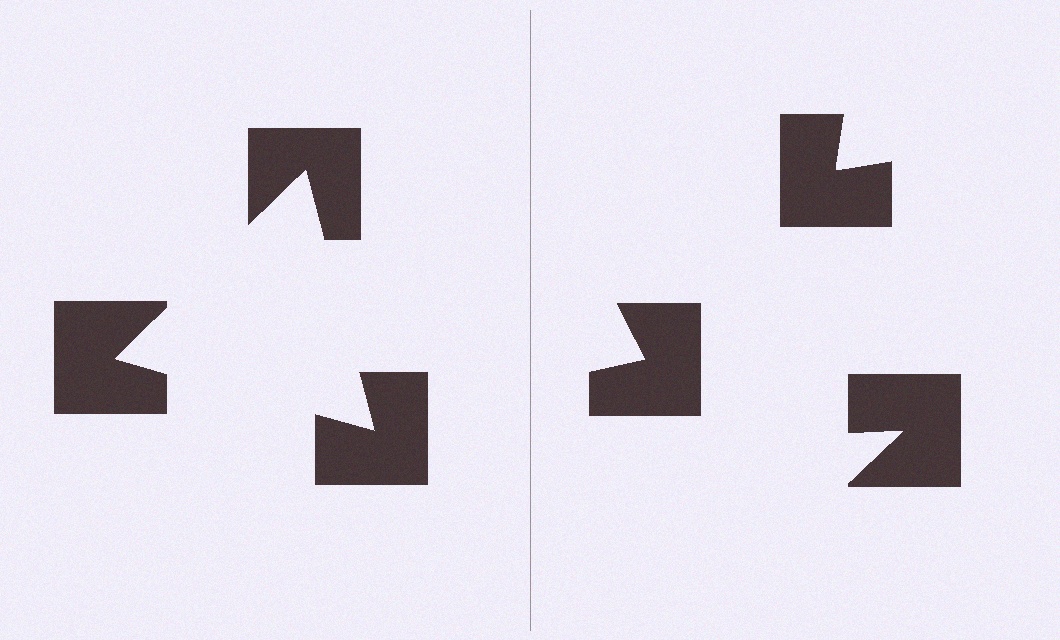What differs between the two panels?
The notched squares are positioned identically on both sides; only the wedge orientations differ. On the left they align to a triangle; on the right they are misaligned.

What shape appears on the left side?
An illusory triangle.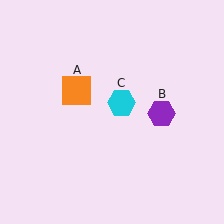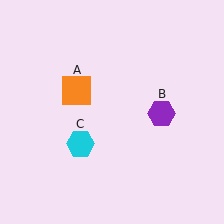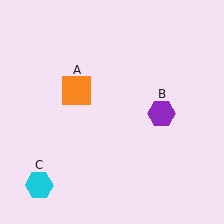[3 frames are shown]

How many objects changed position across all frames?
1 object changed position: cyan hexagon (object C).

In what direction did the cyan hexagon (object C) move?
The cyan hexagon (object C) moved down and to the left.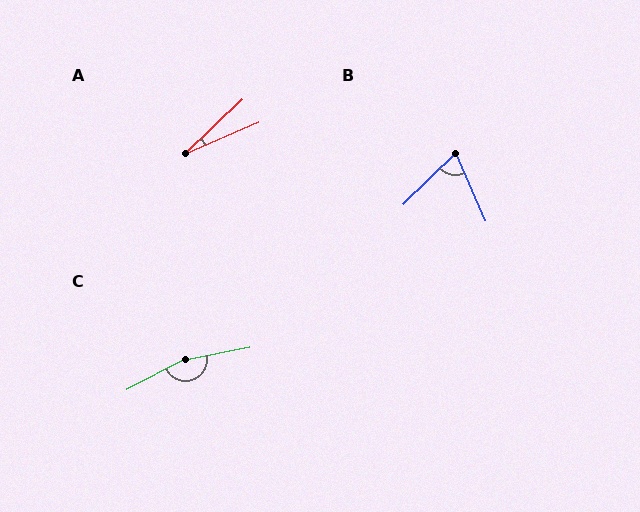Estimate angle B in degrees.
Approximately 69 degrees.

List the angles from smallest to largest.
A (20°), B (69°), C (164°).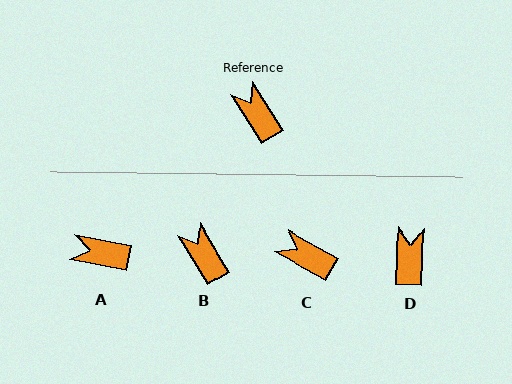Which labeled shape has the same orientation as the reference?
B.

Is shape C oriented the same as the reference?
No, it is off by about 29 degrees.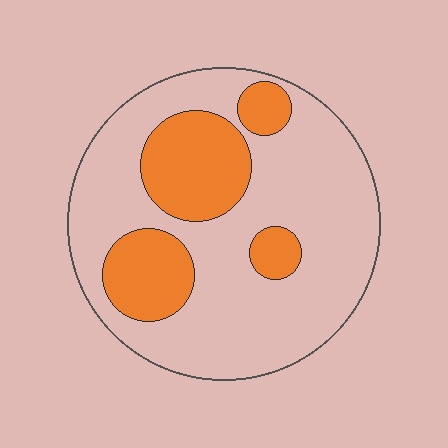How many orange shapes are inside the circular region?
4.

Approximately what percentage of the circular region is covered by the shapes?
Approximately 30%.